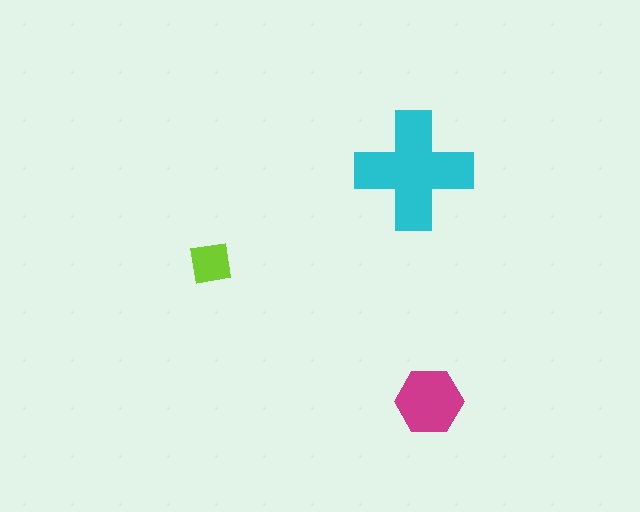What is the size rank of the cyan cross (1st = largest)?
1st.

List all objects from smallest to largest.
The lime square, the magenta hexagon, the cyan cross.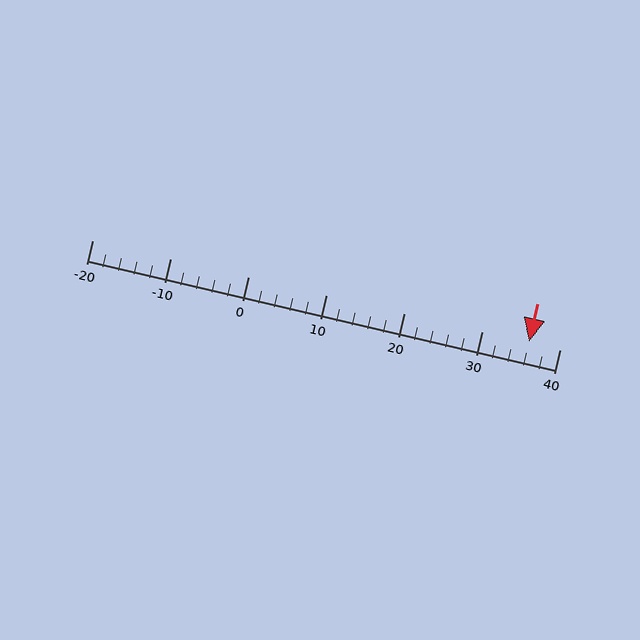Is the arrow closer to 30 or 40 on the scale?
The arrow is closer to 40.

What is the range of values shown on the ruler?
The ruler shows values from -20 to 40.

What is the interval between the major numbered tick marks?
The major tick marks are spaced 10 units apart.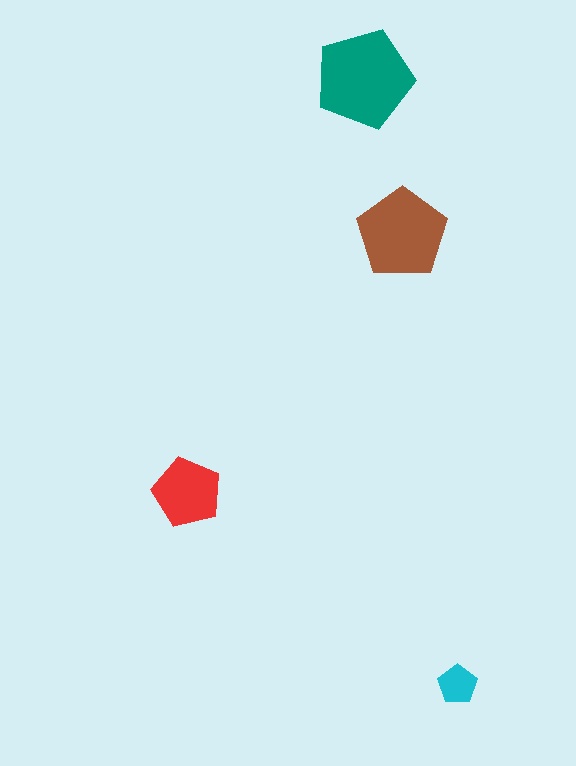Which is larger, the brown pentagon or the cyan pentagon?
The brown one.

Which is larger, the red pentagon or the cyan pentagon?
The red one.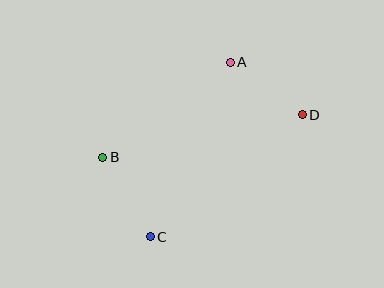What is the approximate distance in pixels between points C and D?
The distance between C and D is approximately 195 pixels.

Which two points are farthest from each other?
Points B and D are farthest from each other.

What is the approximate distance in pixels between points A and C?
The distance between A and C is approximately 192 pixels.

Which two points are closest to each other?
Points A and D are closest to each other.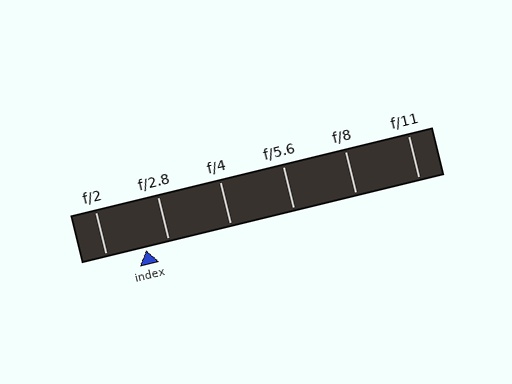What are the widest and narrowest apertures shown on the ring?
The widest aperture shown is f/2 and the narrowest is f/11.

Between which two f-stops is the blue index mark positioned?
The index mark is between f/2 and f/2.8.